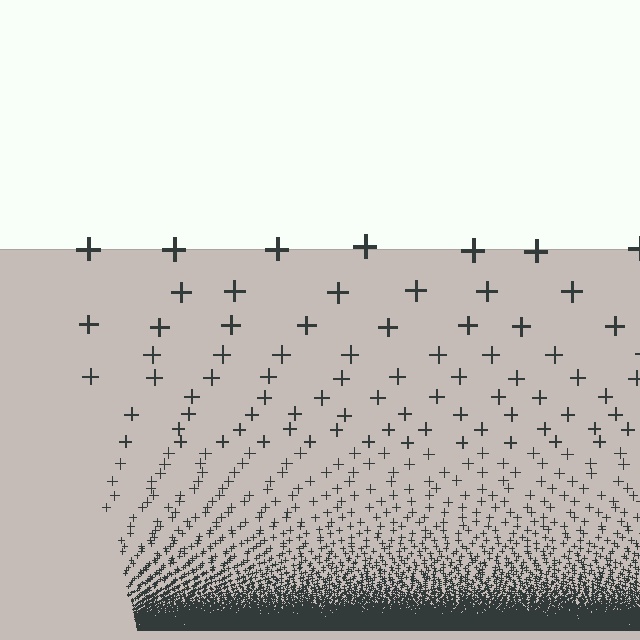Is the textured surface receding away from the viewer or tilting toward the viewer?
The surface appears to tilt toward the viewer. Texture elements get larger and sparser toward the top.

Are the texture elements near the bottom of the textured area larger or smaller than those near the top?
Smaller. The gradient is inverted — elements near the bottom are smaller and denser.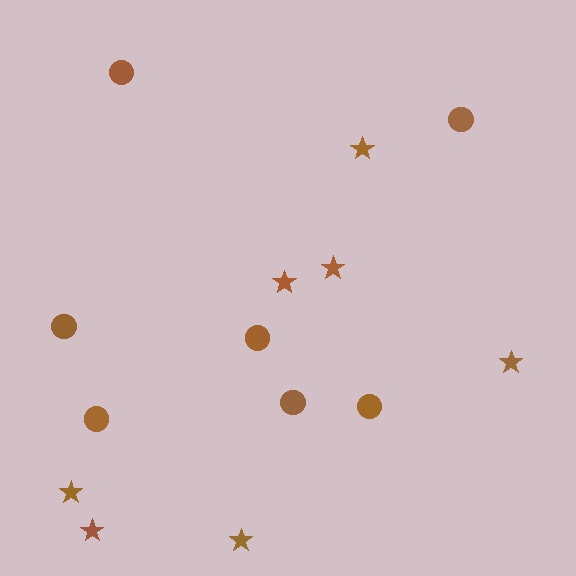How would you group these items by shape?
There are 2 groups: one group of stars (7) and one group of circles (7).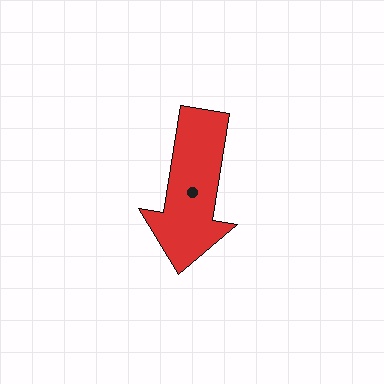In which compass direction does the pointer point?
South.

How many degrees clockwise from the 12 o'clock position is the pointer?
Approximately 189 degrees.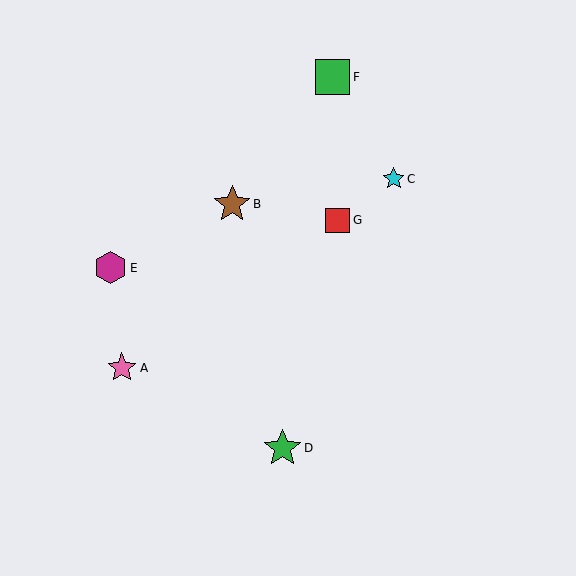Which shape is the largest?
The green star (labeled D) is the largest.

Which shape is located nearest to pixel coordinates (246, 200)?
The brown star (labeled B) at (232, 204) is nearest to that location.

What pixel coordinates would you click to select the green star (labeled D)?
Click at (282, 448) to select the green star D.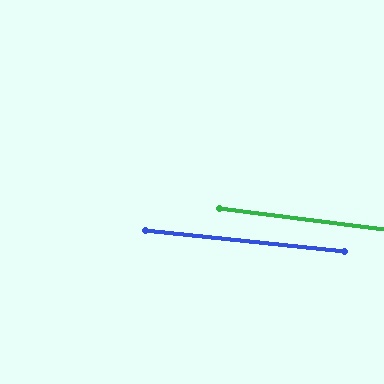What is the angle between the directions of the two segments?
Approximately 1 degree.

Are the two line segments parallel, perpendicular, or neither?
Parallel — their directions differ by only 1.2°.